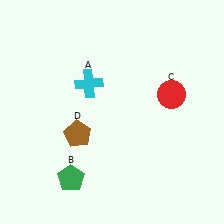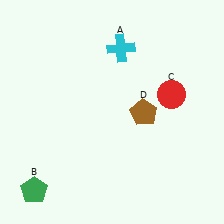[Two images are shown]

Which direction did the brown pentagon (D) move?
The brown pentagon (D) moved right.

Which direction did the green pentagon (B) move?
The green pentagon (B) moved left.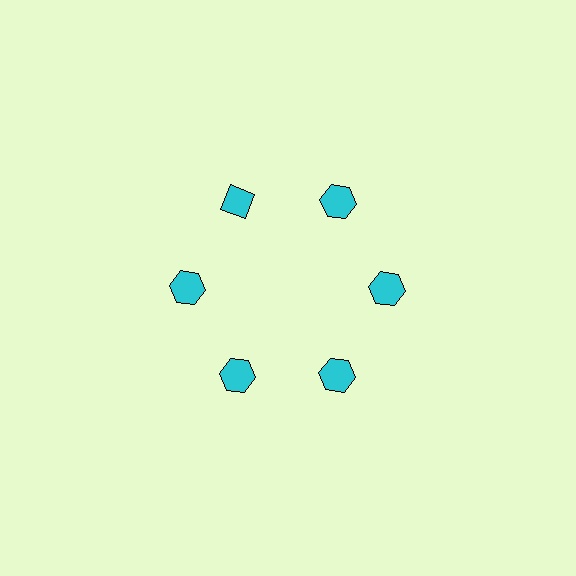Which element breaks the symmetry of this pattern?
The cyan diamond at roughly the 11 o'clock position breaks the symmetry. All other shapes are cyan hexagons.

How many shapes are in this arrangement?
There are 6 shapes arranged in a ring pattern.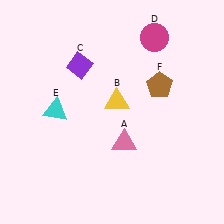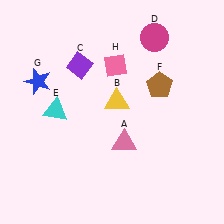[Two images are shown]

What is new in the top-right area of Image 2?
A pink diamond (H) was added in the top-right area of Image 2.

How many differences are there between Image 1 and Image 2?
There are 2 differences between the two images.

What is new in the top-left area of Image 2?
A blue star (G) was added in the top-left area of Image 2.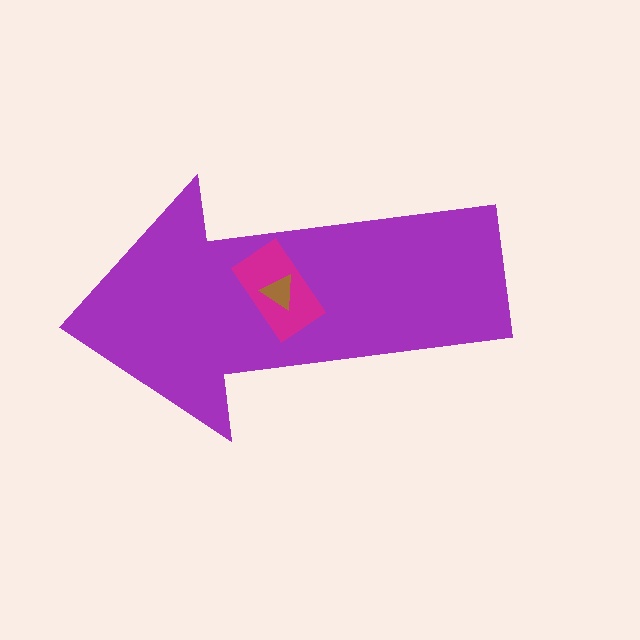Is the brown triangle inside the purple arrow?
Yes.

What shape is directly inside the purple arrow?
The magenta rectangle.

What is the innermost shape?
The brown triangle.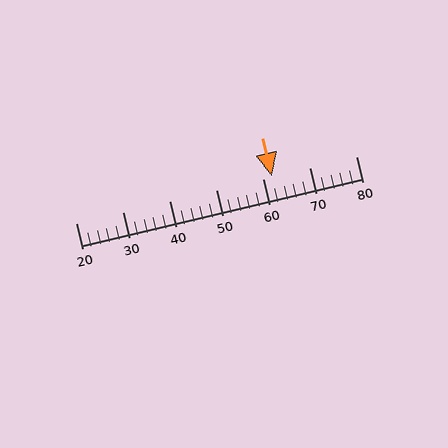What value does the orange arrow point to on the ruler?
The orange arrow points to approximately 62.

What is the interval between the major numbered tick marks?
The major tick marks are spaced 10 units apart.